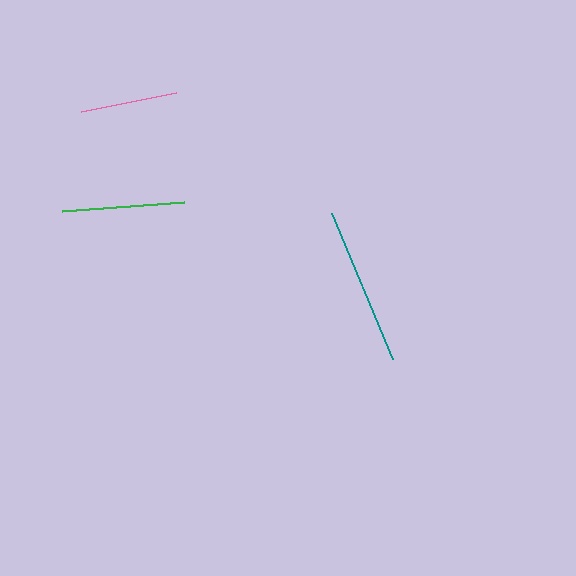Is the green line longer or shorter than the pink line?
The green line is longer than the pink line.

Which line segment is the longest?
The teal line is the longest at approximately 158 pixels.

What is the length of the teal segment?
The teal segment is approximately 158 pixels long.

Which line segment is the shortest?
The pink line is the shortest at approximately 97 pixels.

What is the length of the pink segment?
The pink segment is approximately 97 pixels long.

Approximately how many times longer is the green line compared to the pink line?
The green line is approximately 1.3 times the length of the pink line.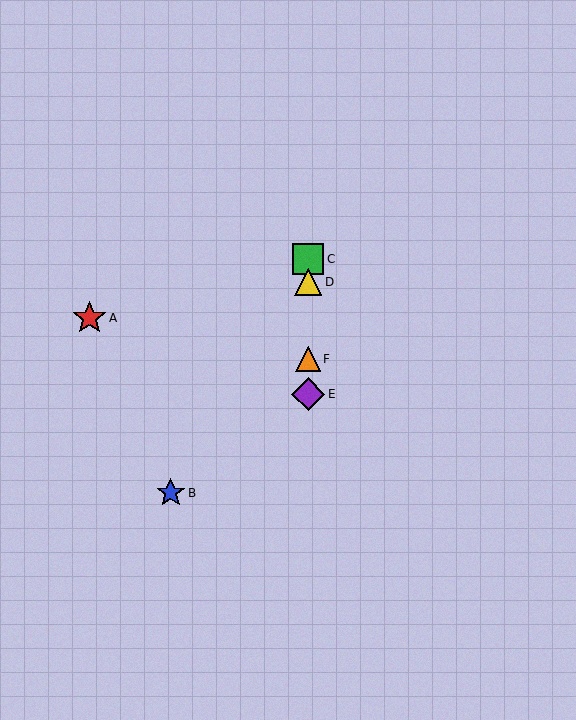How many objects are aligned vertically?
4 objects (C, D, E, F) are aligned vertically.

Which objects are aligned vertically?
Objects C, D, E, F are aligned vertically.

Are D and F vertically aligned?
Yes, both are at x≈308.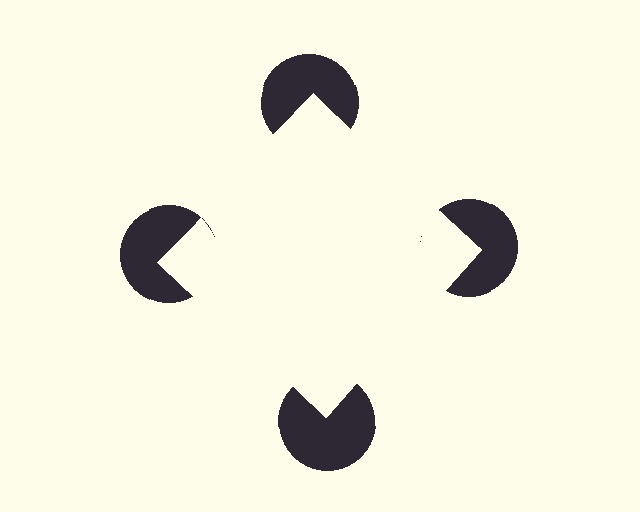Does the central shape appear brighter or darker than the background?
It typically appears slightly brighter than the background, even though no actual brightness change is drawn.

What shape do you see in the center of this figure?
An illusory square — its edges are inferred from the aligned wedge cuts in the pac-man discs, not physically drawn.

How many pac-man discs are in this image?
There are 4 — one at each vertex of the illusory square.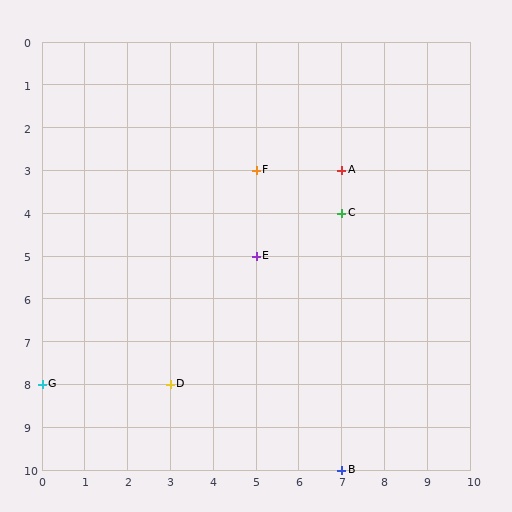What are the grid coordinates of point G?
Point G is at grid coordinates (0, 8).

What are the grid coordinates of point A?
Point A is at grid coordinates (7, 3).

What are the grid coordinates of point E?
Point E is at grid coordinates (5, 5).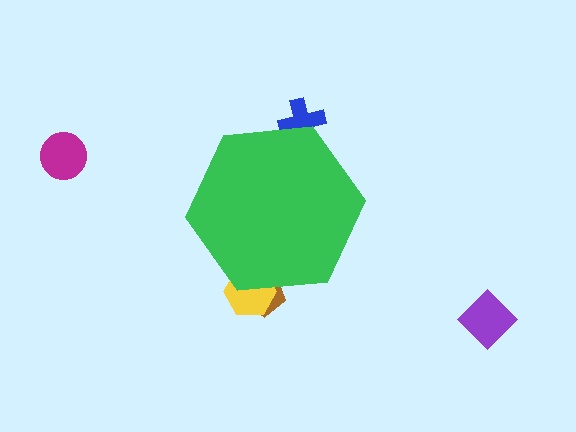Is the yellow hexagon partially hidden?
Yes, the yellow hexagon is partially hidden behind the green hexagon.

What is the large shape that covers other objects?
A green hexagon.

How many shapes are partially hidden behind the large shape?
3 shapes are partially hidden.